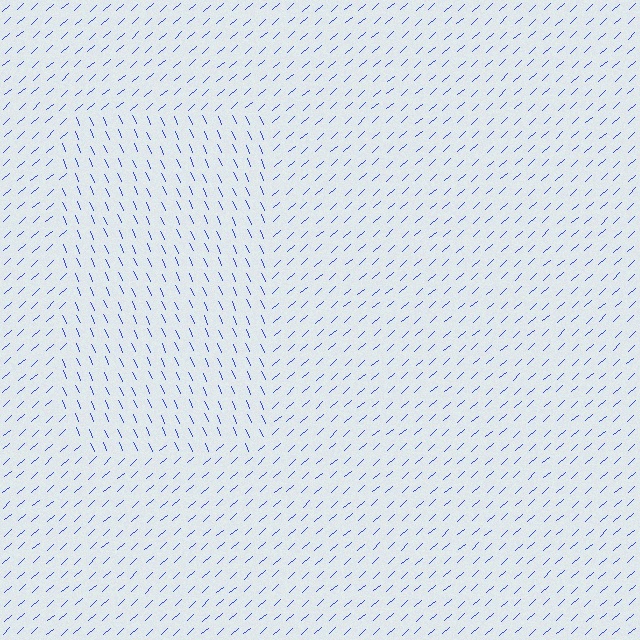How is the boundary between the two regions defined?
The boundary is defined purely by a change in line orientation (approximately 72 degrees difference). All lines are the same color and thickness.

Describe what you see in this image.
The image is filled with small blue line segments. A rectangle region in the image has lines oriented differently from the surrounding lines, creating a visible texture boundary.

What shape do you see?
I see a rectangle.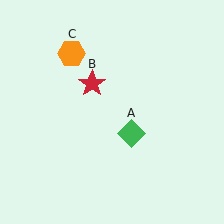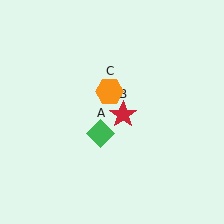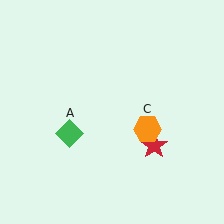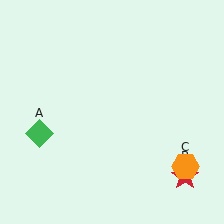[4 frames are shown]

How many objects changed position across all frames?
3 objects changed position: green diamond (object A), red star (object B), orange hexagon (object C).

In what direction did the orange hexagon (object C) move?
The orange hexagon (object C) moved down and to the right.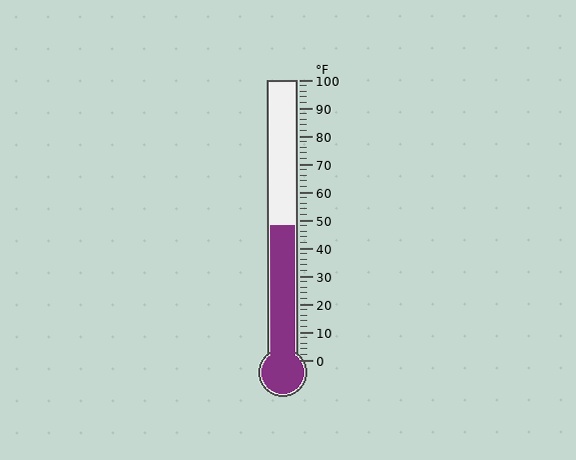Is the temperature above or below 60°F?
The temperature is below 60°F.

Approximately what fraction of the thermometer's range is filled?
The thermometer is filled to approximately 50% of its range.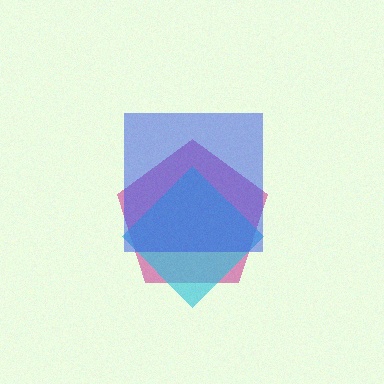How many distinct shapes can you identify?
There are 3 distinct shapes: a magenta pentagon, a cyan diamond, a blue square.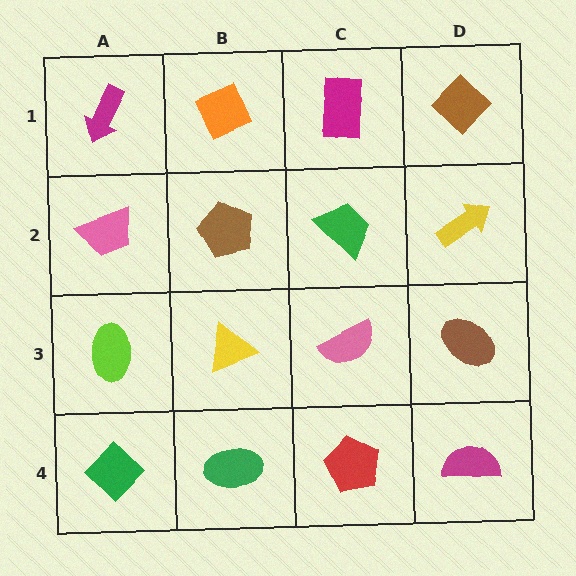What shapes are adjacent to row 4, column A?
A lime ellipse (row 3, column A), a green ellipse (row 4, column B).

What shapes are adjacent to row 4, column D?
A brown ellipse (row 3, column D), a red pentagon (row 4, column C).